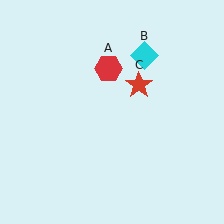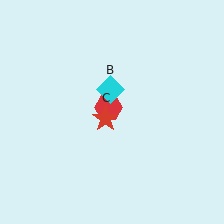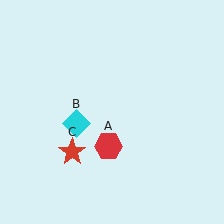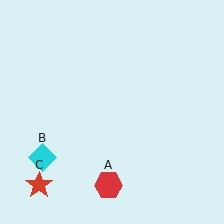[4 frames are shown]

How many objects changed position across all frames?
3 objects changed position: red hexagon (object A), cyan diamond (object B), red star (object C).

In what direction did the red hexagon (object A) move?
The red hexagon (object A) moved down.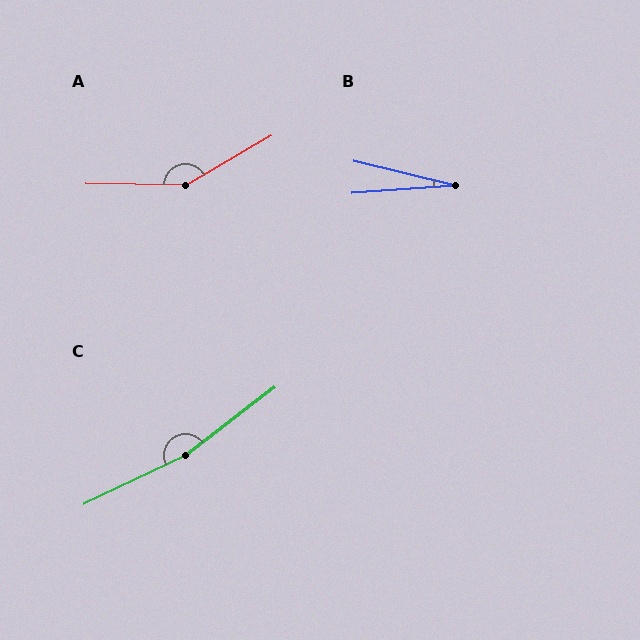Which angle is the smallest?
B, at approximately 18 degrees.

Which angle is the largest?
C, at approximately 168 degrees.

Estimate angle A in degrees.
Approximately 149 degrees.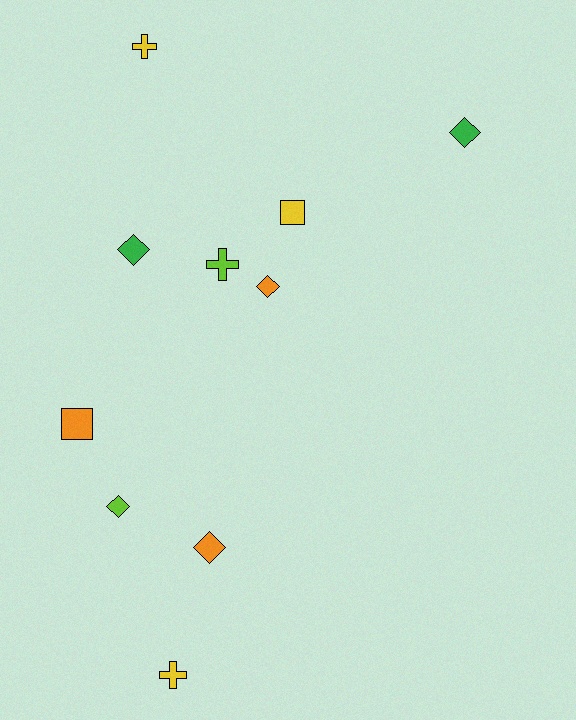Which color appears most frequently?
Yellow, with 3 objects.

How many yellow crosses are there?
There are 2 yellow crosses.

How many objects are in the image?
There are 10 objects.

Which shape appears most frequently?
Diamond, with 5 objects.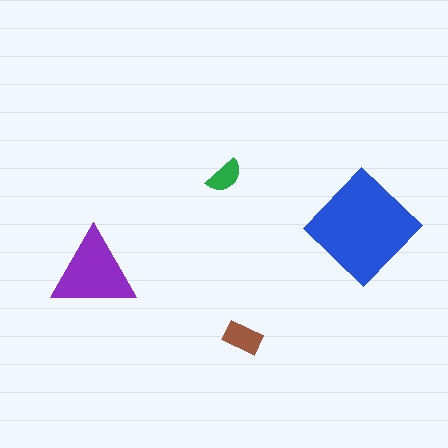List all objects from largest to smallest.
The blue diamond, the purple triangle, the brown rectangle, the green semicircle.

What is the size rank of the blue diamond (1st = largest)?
1st.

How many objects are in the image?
There are 4 objects in the image.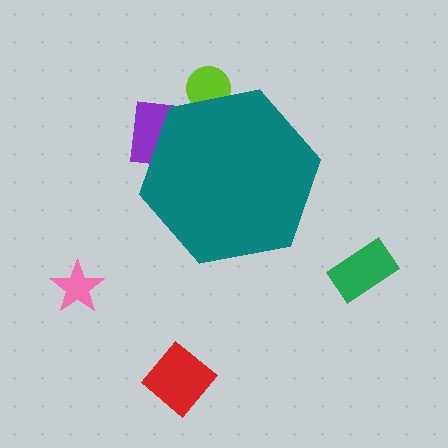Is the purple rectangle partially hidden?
Yes, the purple rectangle is partially hidden behind the teal hexagon.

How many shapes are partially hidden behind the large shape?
2 shapes are partially hidden.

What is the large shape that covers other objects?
A teal hexagon.